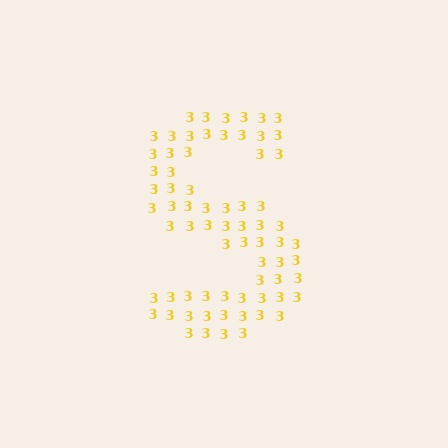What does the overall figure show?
The overall figure shows the letter S.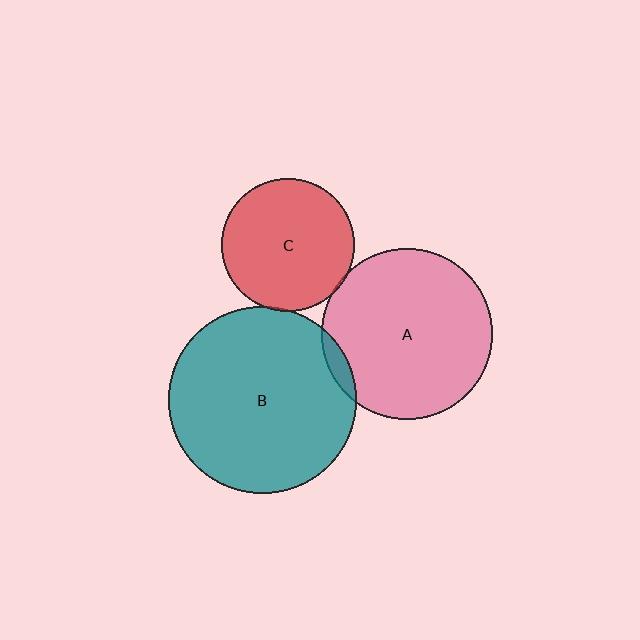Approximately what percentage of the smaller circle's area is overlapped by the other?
Approximately 5%.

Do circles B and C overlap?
Yes.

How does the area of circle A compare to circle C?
Approximately 1.7 times.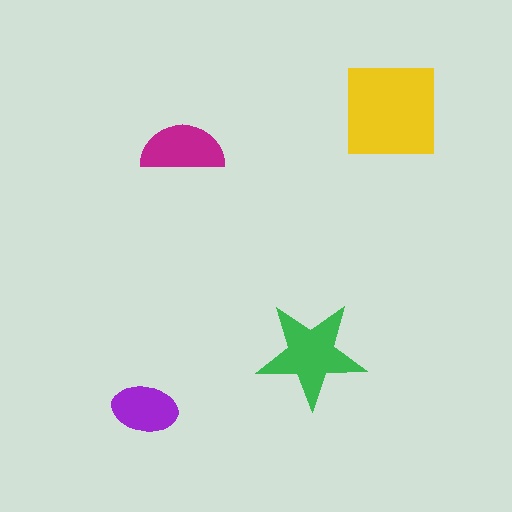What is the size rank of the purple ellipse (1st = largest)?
4th.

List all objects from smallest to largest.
The purple ellipse, the magenta semicircle, the green star, the yellow square.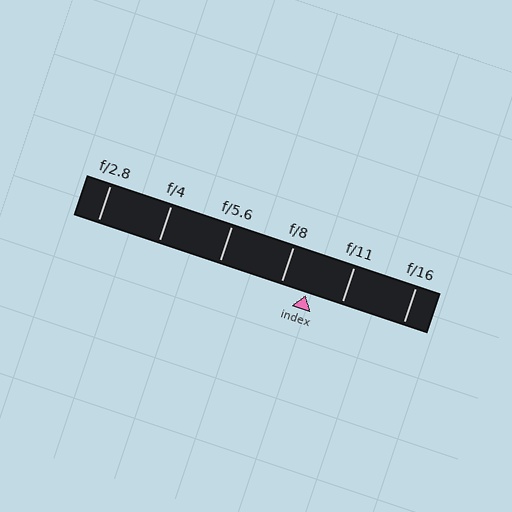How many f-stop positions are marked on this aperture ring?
There are 6 f-stop positions marked.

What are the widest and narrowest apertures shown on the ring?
The widest aperture shown is f/2.8 and the narrowest is f/16.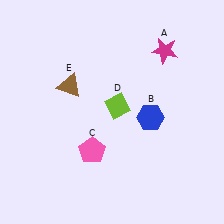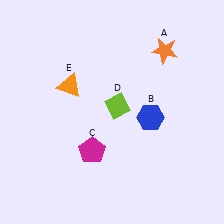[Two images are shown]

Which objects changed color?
A changed from magenta to orange. C changed from pink to magenta. E changed from brown to orange.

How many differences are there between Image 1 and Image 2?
There are 3 differences between the two images.